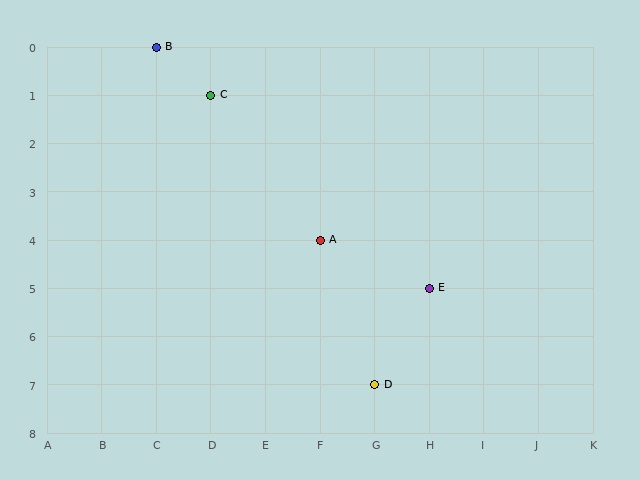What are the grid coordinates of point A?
Point A is at grid coordinates (F, 4).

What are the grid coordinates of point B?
Point B is at grid coordinates (C, 0).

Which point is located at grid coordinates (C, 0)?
Point B is at (C, 0).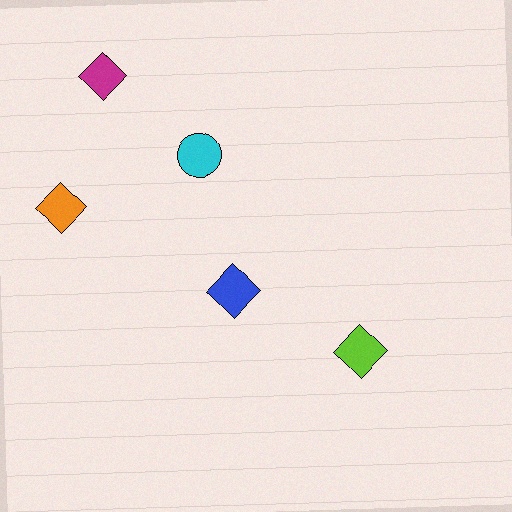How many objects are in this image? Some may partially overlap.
There are 5 objects.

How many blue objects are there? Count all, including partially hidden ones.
There is 1 blue object.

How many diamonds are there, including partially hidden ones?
There are 4 diamonds.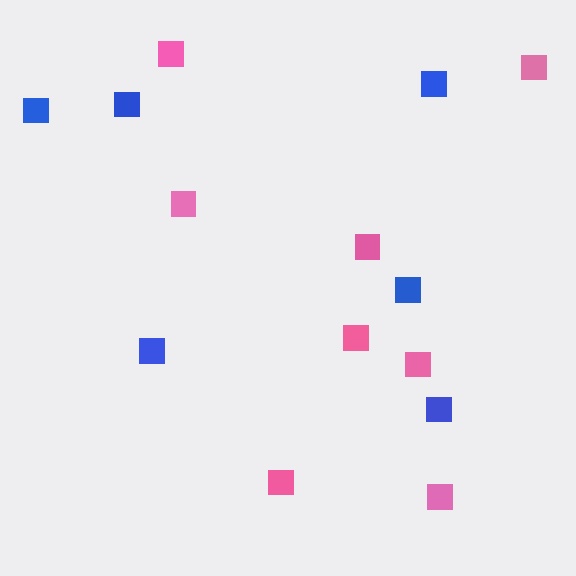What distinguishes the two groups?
There are 2 groups: one group of pink squares (8) and one group of blue squares (6).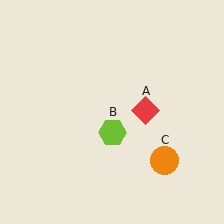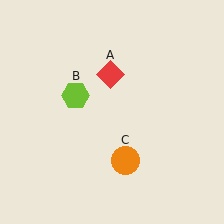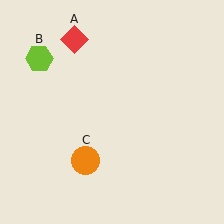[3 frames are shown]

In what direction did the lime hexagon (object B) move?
The lime hexagon (object B) moved up and to the left.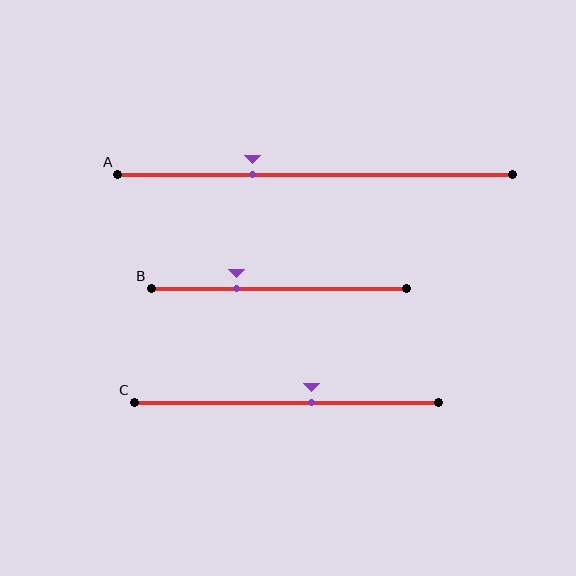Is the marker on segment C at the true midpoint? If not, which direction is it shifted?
No, the marker on segment C is shifted to the right by about 8% of the segment length.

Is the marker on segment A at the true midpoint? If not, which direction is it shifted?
No, the marker on segment A is shifted to the left by about 16% of the segment length.